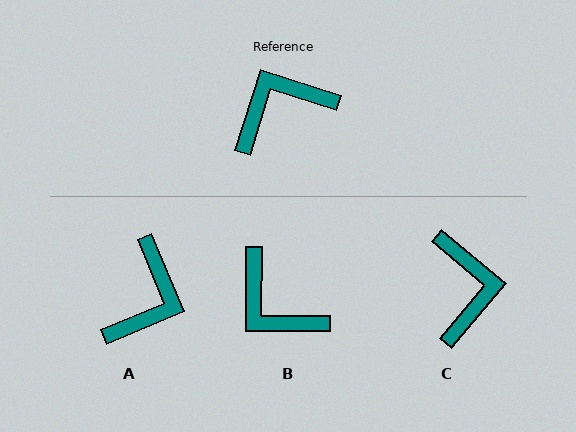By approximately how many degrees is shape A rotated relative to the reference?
Approximately 139 degrees clockwise.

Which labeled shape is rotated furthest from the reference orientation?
A, about 139 degrees away.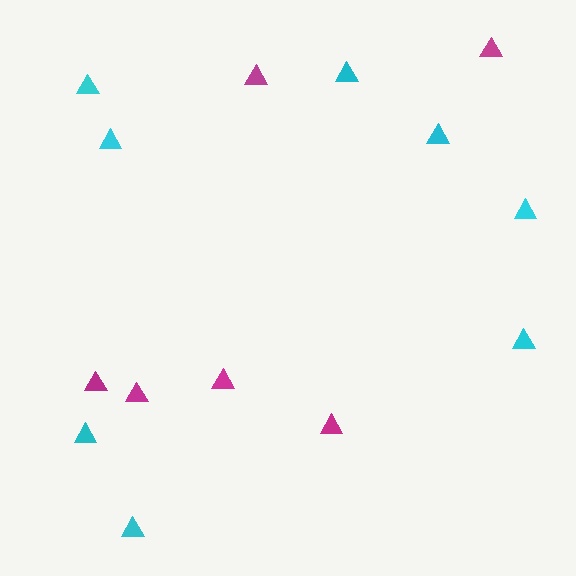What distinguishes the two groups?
There are 2 groups: one group of magenta triangles (6) and one group of cyan triangles (8).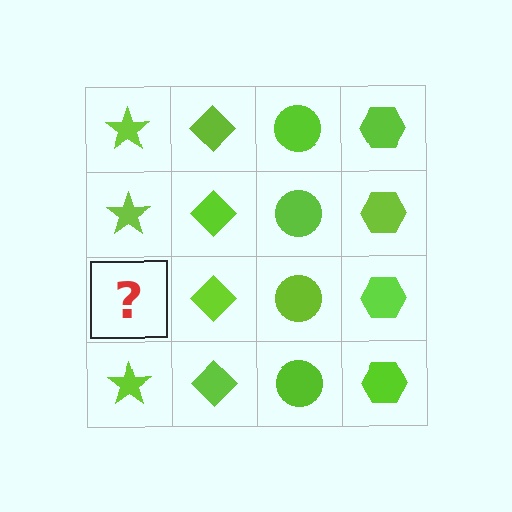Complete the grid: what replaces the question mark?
The question mark should be replaced with a lime star.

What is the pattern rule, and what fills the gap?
The rule is that each column has a consistent shape. The gap should be filled with a lime star.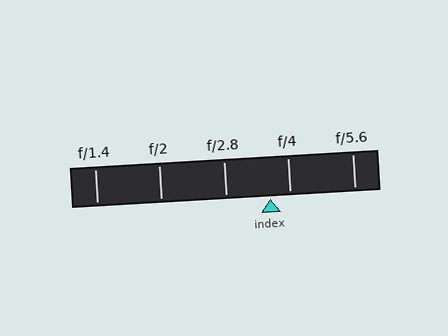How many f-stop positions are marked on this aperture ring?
There are 5 f-stop positions marked.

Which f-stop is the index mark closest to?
The index mark is closest to f/4.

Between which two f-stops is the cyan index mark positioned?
The index mark is between f/2.8 and f/4.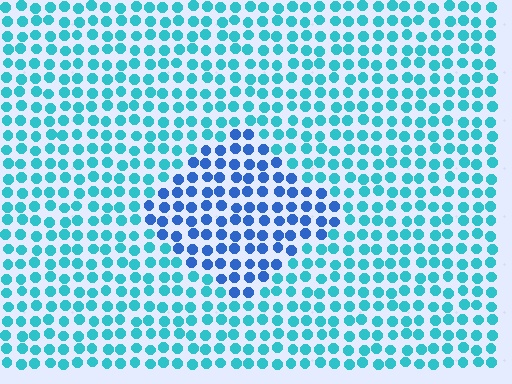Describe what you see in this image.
The image is filled with small cyan elements in a uniform arrangement. A diamond-shaped region is visible where the elements are tinted to a slightly different hue, forming a subtle color boundary.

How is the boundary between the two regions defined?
The boundary is defined purely by a slight shift in hue (about 37 degrees). Spacing, size, and orientation are identical on both sides.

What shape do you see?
I see a diamond.